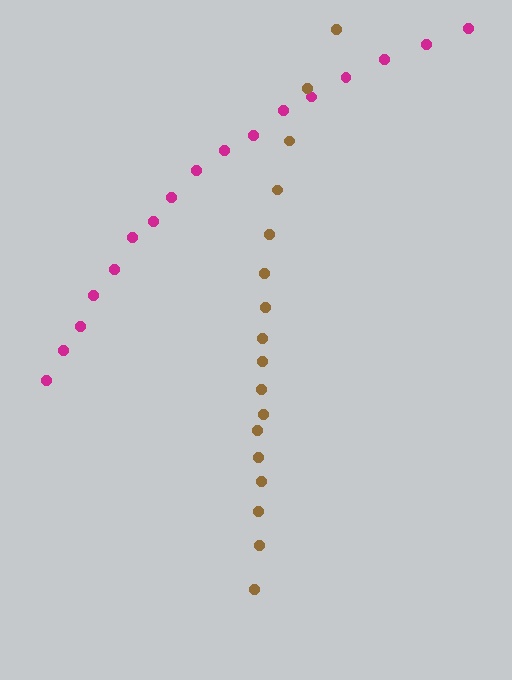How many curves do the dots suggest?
There are 2 distinct paths.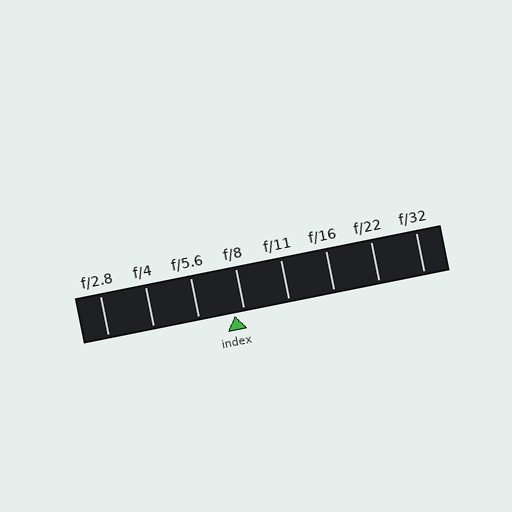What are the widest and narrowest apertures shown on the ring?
The widest aperture shown is f/2.8 and the narrowest is f/32.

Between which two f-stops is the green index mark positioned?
The index mark is between f/5.6 and f/8.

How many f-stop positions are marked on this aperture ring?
There are 8 f-stop positions marked.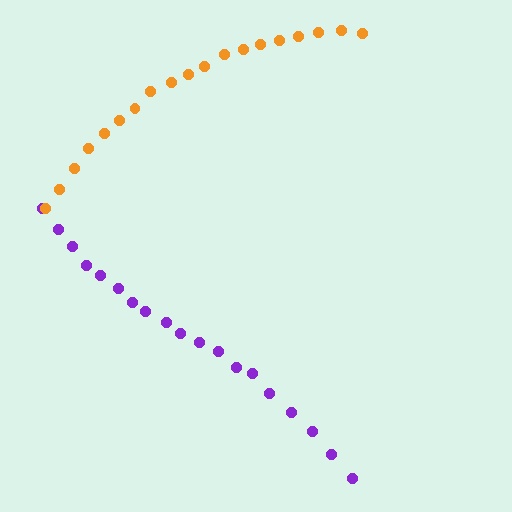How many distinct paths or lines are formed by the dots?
There are 2 distinct paths.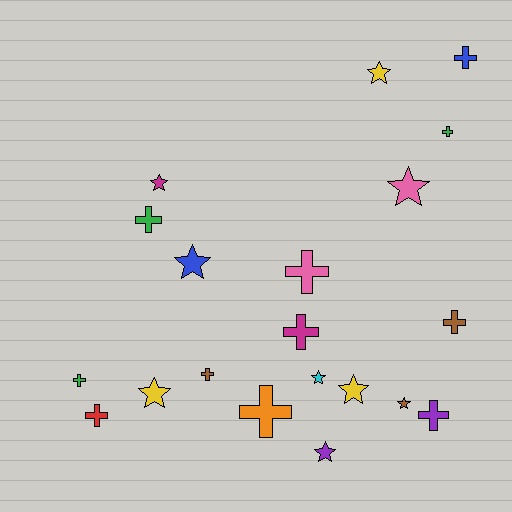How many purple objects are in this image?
There are 2 purple objects.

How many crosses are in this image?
There are 11 crosses.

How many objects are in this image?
There are 20 objects.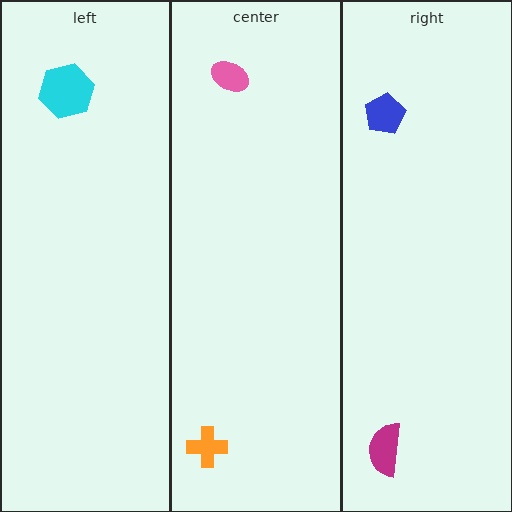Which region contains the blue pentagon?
The right region.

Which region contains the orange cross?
The center region.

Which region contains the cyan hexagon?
The left region.